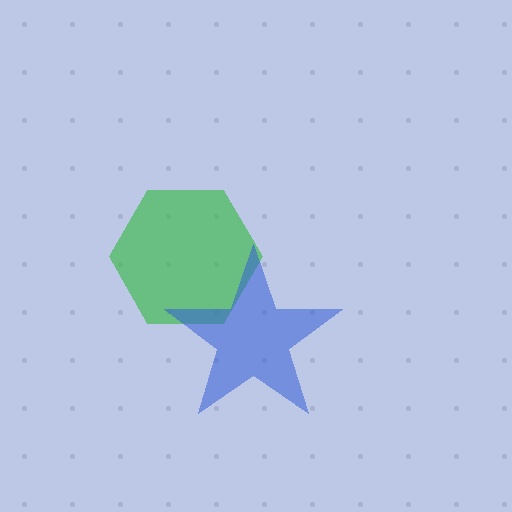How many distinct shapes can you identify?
There are 2 distinct shapes: a green hexagon, a blue star.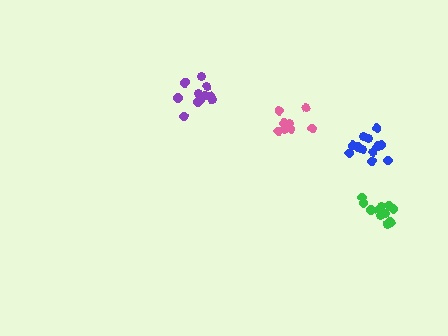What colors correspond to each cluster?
The clusters are colored: blue, purple, green, pink.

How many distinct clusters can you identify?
There are 4 distinct clusters.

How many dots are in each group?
Group 1: 13 dots, Group 2: 11 dots, Group 3: 11 dots, Group 4: 8 dots (43 total).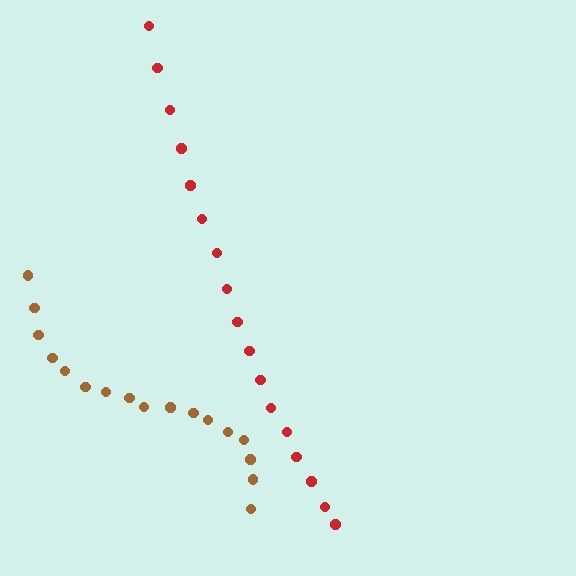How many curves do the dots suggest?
There are 2 distinct paths.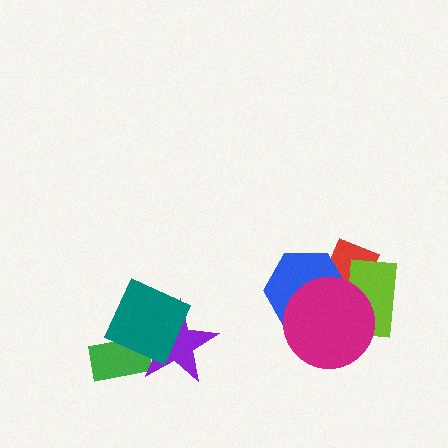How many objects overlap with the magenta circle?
3 objects overlap with the magenta circle.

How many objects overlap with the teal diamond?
2 objects overlap with the teal diamond.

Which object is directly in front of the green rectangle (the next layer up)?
The purple star is directly in front of the green rectangle.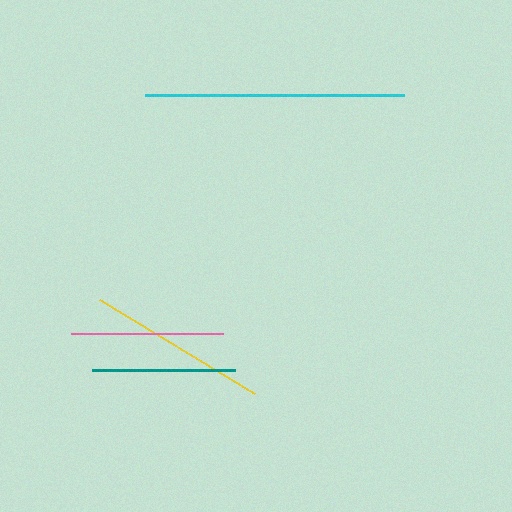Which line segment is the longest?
The cyan line is the longest at approximately 259 pixels.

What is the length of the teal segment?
The teal segment is approximately 143 pixels long.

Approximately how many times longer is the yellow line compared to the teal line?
The yellow line is approximately 1.3 times the length of the teal line.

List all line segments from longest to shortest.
From longest to shortest: cyan, yellow, pink, teal.